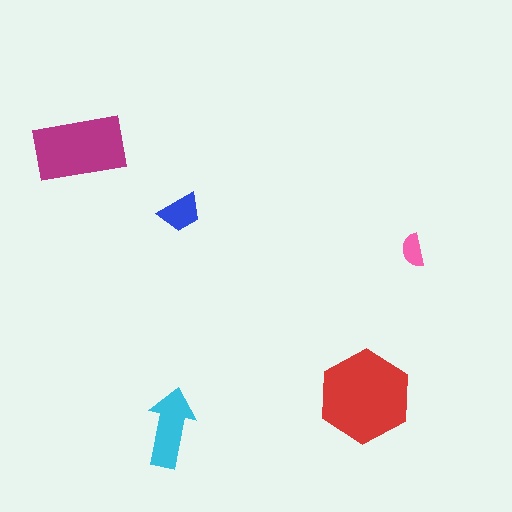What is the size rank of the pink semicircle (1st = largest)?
5th.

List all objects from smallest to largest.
The pink semicircle, the blue trapezoid, the cyan arrow, the magenta rectangle, the red hexagon.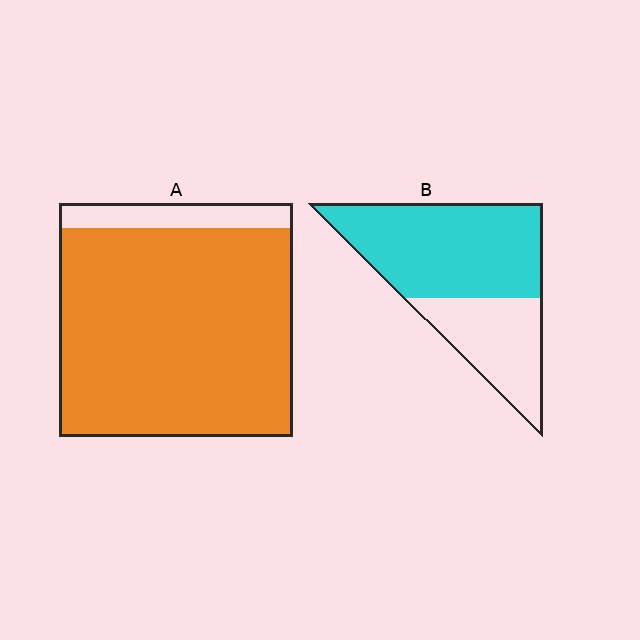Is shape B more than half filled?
Yes.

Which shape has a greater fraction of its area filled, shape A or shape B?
Shape A.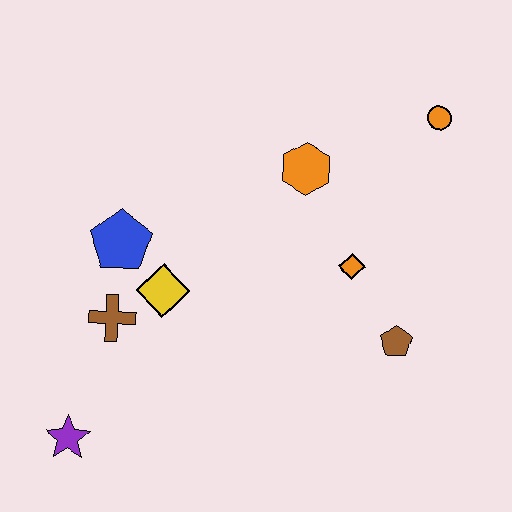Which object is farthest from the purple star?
The orange circle is farthest from the purple star.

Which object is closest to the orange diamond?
The brown pentagon is closest to the orange diamond.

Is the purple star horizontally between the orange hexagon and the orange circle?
No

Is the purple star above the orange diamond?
No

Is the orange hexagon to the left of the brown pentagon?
Yes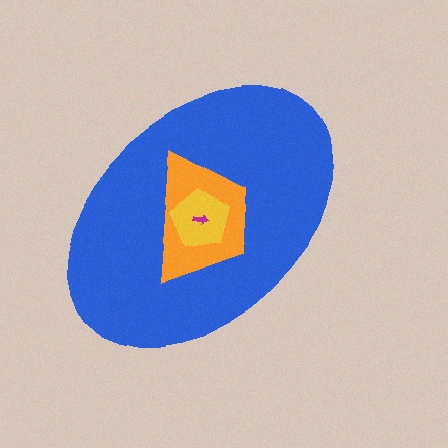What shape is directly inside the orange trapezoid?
The yellow pentagon.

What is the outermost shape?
The blue ellipse.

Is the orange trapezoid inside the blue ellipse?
Yes.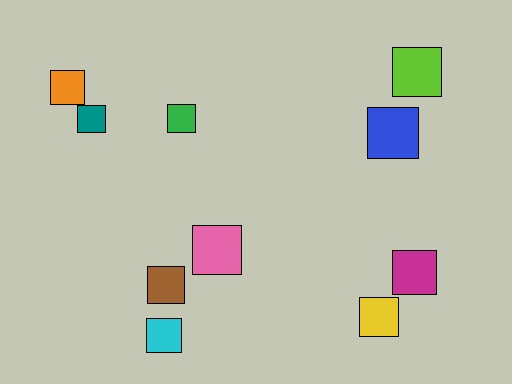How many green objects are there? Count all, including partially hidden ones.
There is 1 green object.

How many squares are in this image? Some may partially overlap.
There are 10 squares.